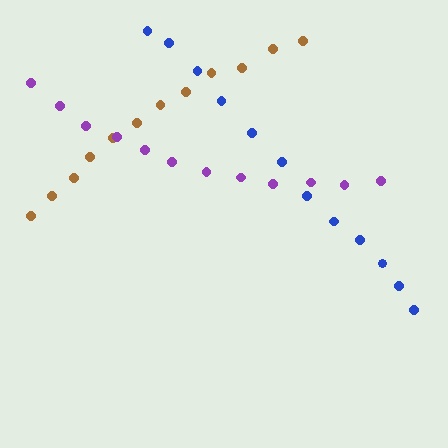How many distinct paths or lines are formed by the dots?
There are 3 distinct paths.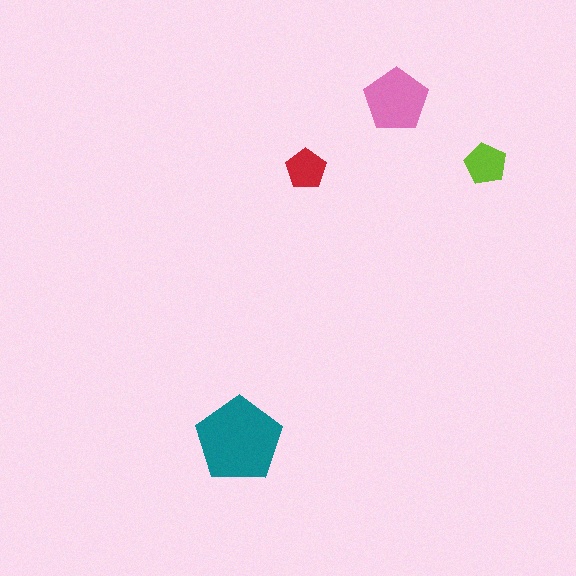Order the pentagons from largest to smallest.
the teal one, the pink one, the lime one, the red one.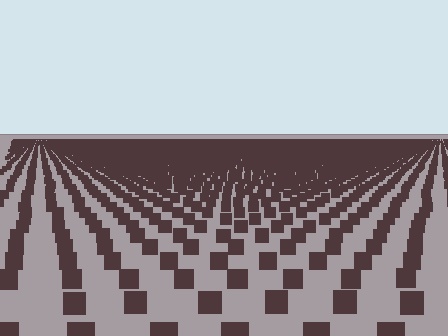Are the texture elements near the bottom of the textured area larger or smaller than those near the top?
Larger. Near the bottom, elements are closer to the viewer and appear at a bigger on-screen size.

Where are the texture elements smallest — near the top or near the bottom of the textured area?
Near the top.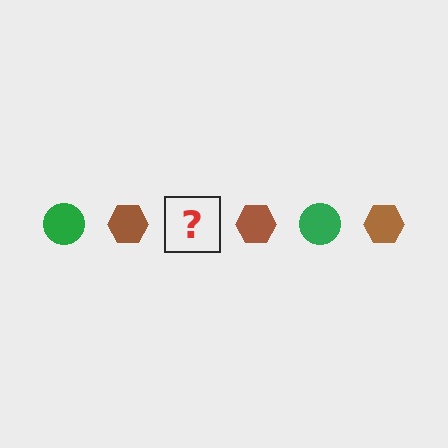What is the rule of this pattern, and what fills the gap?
The rule is that the pattern alternates between green circle and brown hexagon. The gap should be filled with a green circle.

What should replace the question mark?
The question mark should be replaced with a green circle.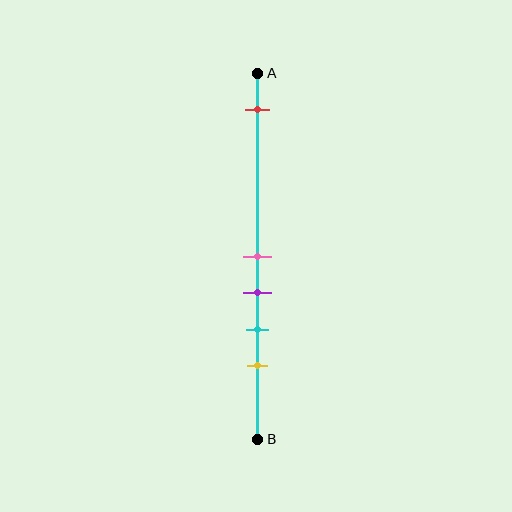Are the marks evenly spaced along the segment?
No, the marks are not evenly spaced.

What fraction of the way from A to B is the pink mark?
The pink mark is approximately 50% (0.5) of the way from A to B.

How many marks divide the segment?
There are 5 marks dividing the segment.